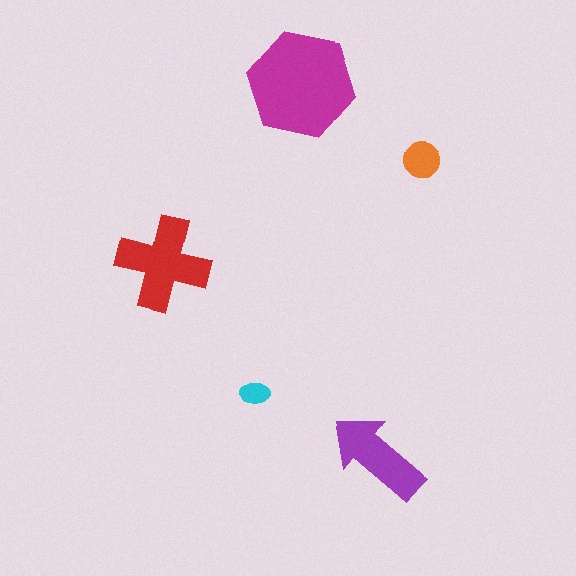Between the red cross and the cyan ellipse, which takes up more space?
The red cross.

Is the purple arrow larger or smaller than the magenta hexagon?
Smaller.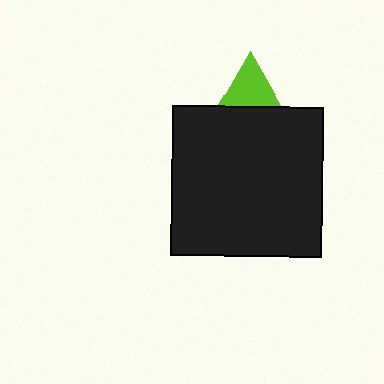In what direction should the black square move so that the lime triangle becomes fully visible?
The black square should move down. That is the shortest direction to clear the overlap and leave the lime triangle fully visible.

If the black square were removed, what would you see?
You would see the complete lime triangle.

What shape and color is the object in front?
The object in front is a black square.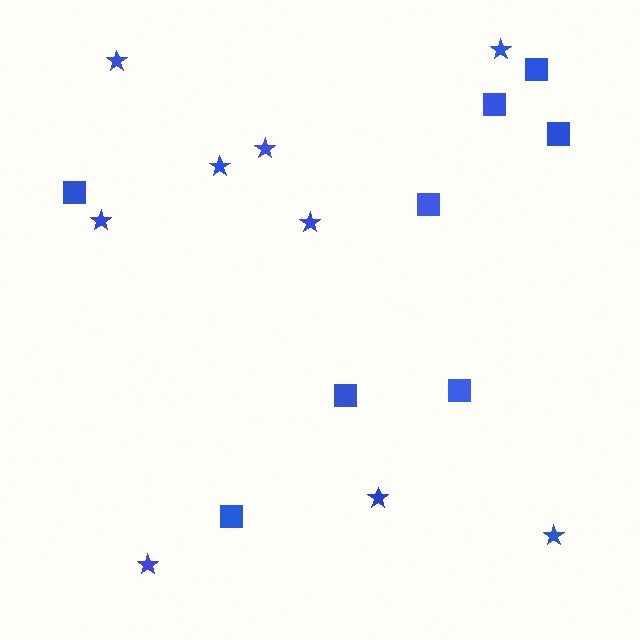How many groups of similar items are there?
There are 2 groups: one group of squares (8) and one group of stars (9).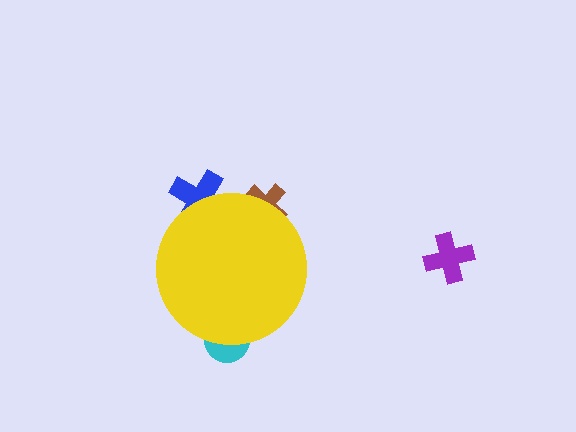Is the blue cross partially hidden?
Yes, the blue cross is partially hidden behind the yellow circle.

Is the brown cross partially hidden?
Yes, the brown cross is partially hidden behind the yellow circle.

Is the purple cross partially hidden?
No, the purple cross is fully visible.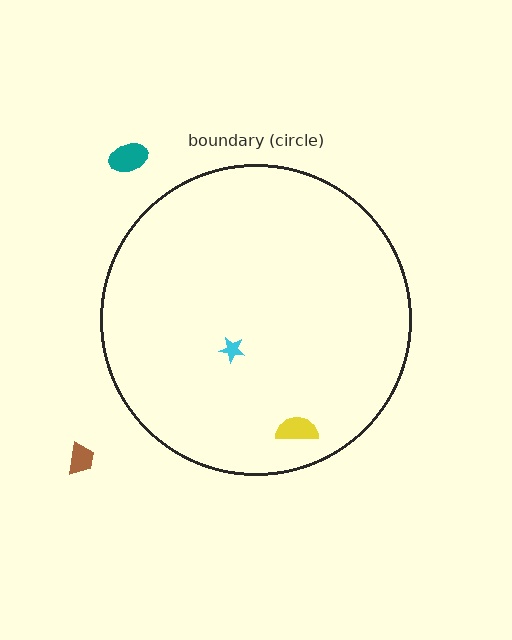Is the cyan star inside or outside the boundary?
Inside.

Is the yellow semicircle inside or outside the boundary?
Inside.